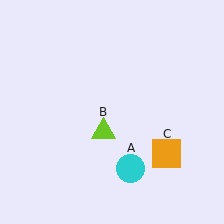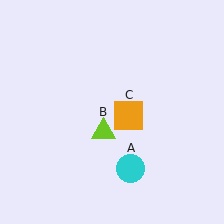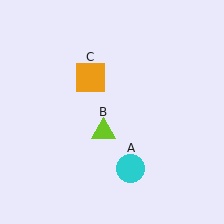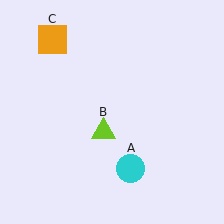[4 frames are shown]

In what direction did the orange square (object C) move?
The orange square (object C) moved up and to the left.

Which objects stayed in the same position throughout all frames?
Cyan circle (object A) and lime triangle (object B) remained stationary.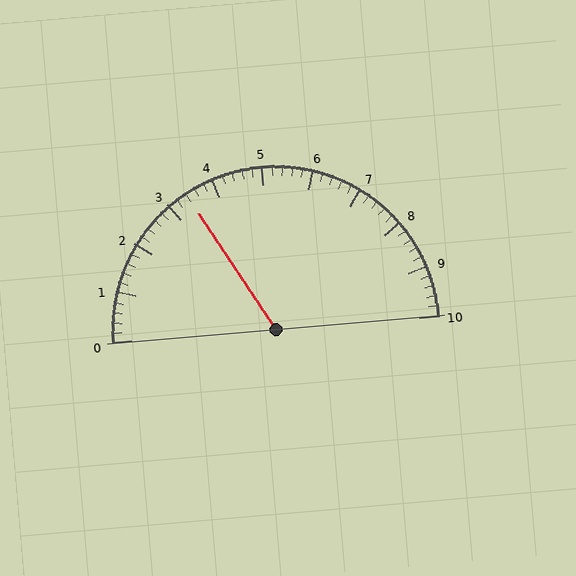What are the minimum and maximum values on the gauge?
The gauge ranges from 0 to 10.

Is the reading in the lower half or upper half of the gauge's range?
The reading is in the lower half of the range (0 to 10).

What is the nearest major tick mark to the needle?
The nearest major tick mark is 3.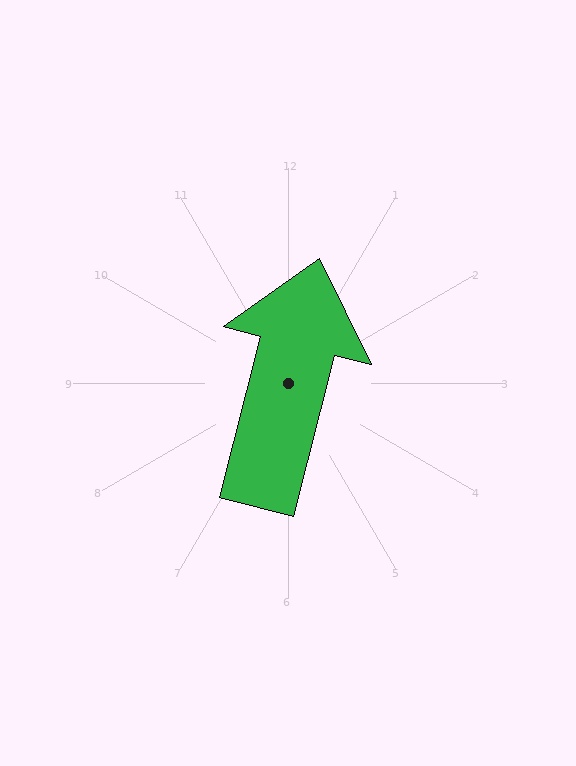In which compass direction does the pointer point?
North.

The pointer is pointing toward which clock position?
Roughly 12 o'clock.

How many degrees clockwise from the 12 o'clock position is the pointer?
Approximately 14 degrees.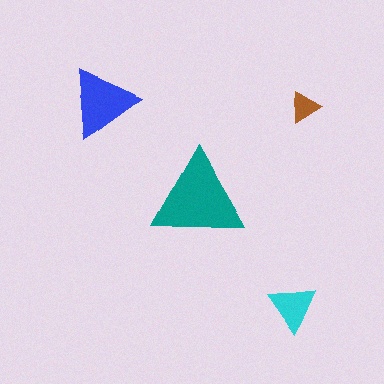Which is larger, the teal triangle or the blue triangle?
The teal one.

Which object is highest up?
The brown triangle is topmost.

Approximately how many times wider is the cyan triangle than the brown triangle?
About 1.5 times wider.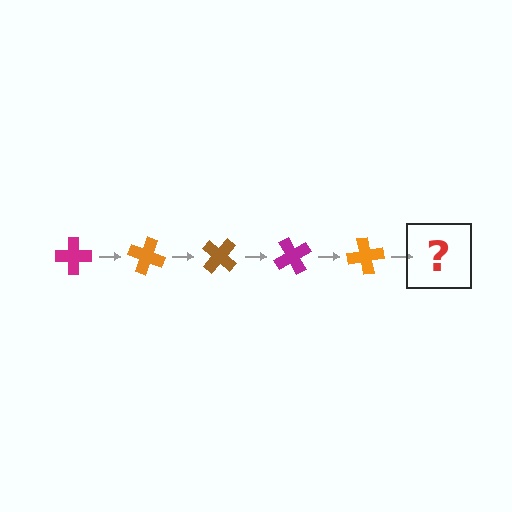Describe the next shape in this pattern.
It should be a brown cross, rotated 100 degrees from the start.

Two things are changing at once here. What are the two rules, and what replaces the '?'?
The two rules are that it rotates 20 degrees each step and the color cycles through magenta, orange, and brown. The '?' should be a brown cross, rotated 100 degrees from the start.